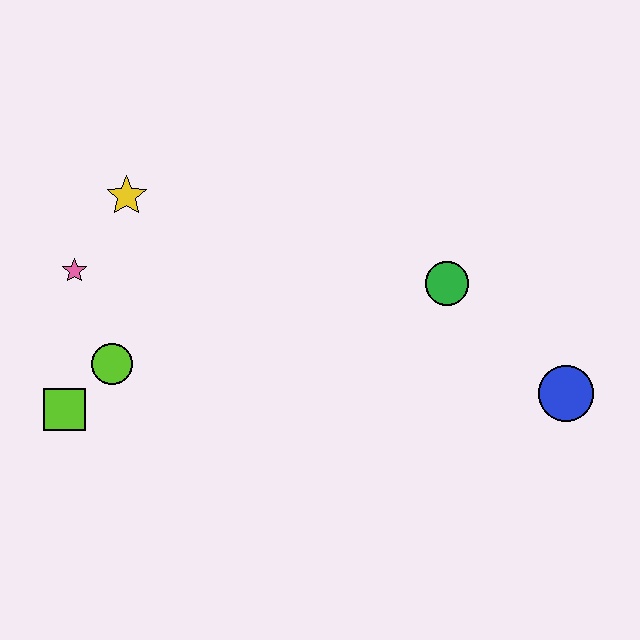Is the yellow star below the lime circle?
No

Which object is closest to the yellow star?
The pink star is closest to the yellow star.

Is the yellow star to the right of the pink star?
Yes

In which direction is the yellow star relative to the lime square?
The yellow star is above the lime square.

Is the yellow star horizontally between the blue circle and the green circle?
No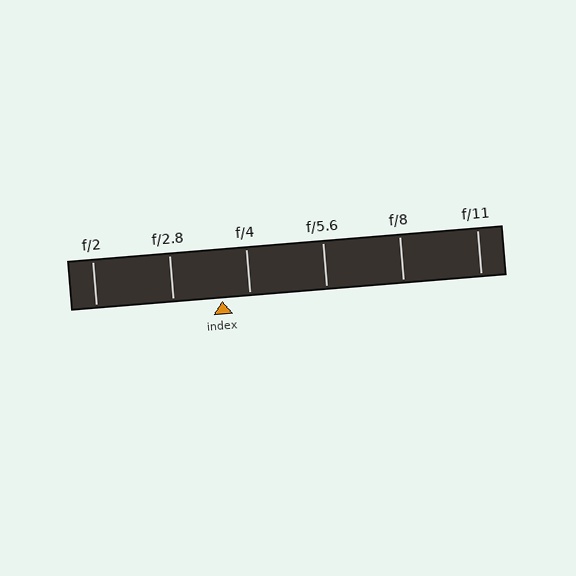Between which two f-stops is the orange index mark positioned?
The index mark is between f/2.8 and f/4.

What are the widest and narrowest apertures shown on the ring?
The widest aperture shown is f/2 and the narrowest is f/11.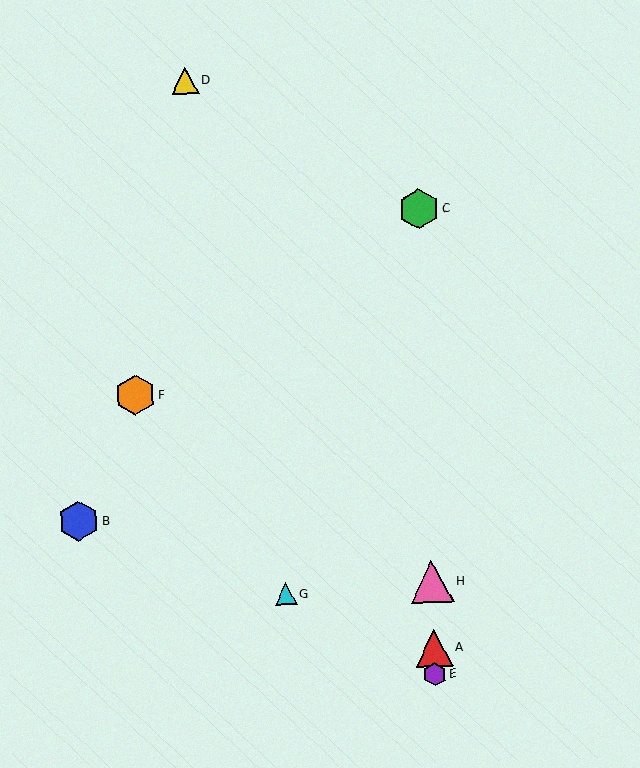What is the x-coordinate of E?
Object E is at x≈435.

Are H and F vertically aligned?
No, H is at x≈432 and F is at x≈135.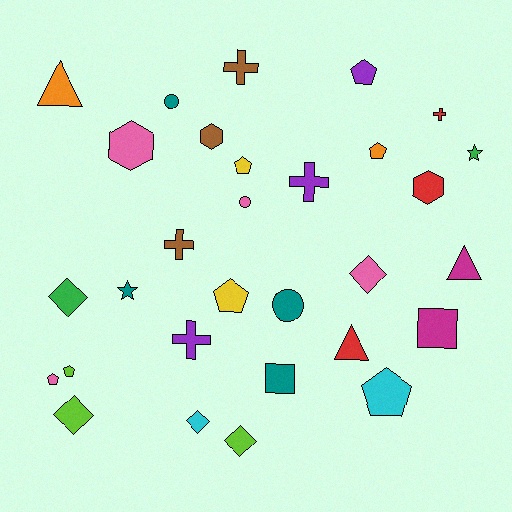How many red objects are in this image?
There are 3 red objects.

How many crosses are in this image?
There are 5 crosses.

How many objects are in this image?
There are 30 objects.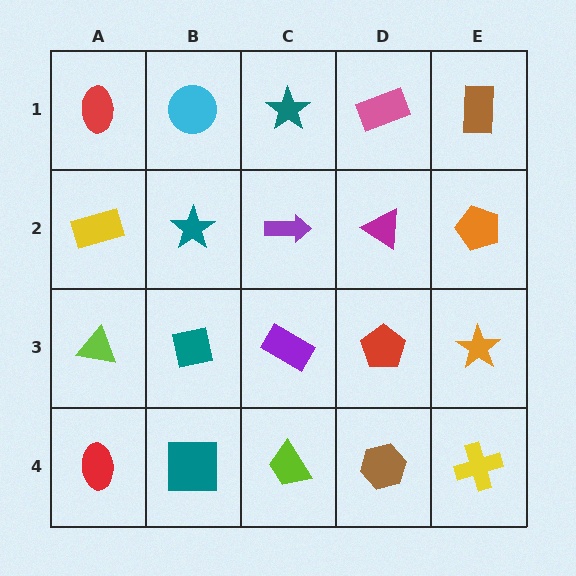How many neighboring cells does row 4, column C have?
3.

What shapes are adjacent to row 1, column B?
A teal star (row 2, column B), a red ellipse (row 1, column A), a teal star (row 1, column C).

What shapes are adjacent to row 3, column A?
A yellow rectangle (row 2, column A), a red ellipse (row 4, column A), a teal square (row 3, column B).